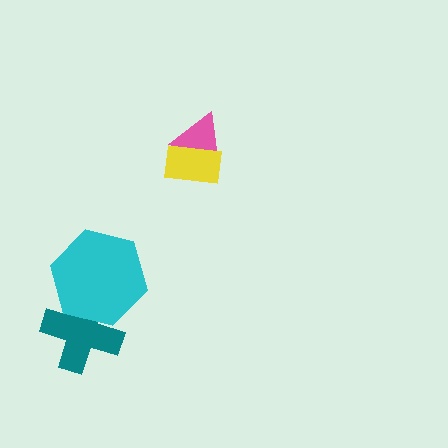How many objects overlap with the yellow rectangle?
1 object overlaps with the yellow rectangle.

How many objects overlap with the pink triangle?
1 object overlaps with the pink triangle.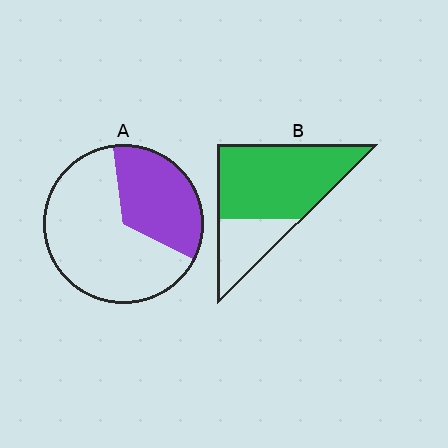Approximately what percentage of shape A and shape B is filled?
A is approximately 35% and B is approximately 70%.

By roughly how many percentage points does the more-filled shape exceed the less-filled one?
By roughly 35 percentage points (B over A).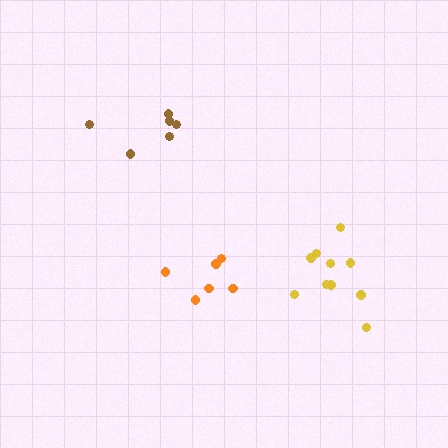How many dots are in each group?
Group 1: 6 dots, Group 2: 6 dots, Group 3: 10 dots (22 total).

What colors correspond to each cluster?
The clusters are colored: brown, orange, yellow.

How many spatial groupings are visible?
There are 3 spatial groupings.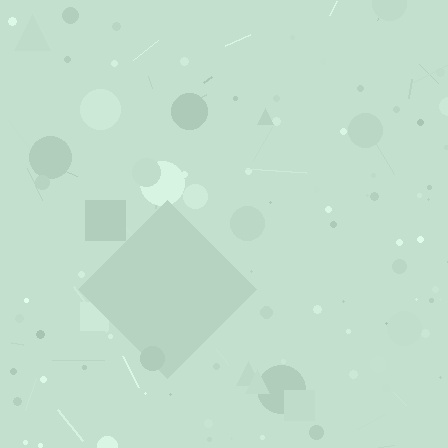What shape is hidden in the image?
A diamond is hidden in the image.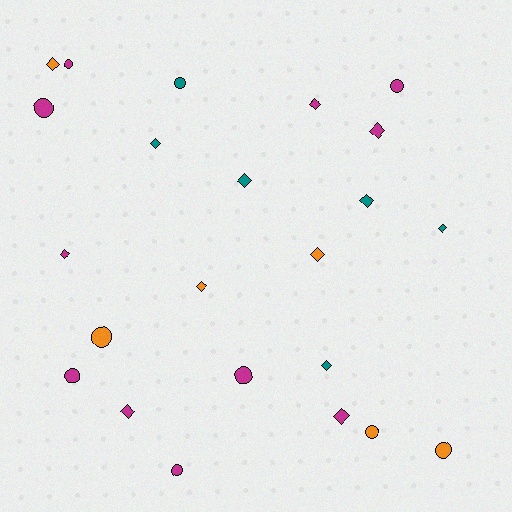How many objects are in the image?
There are 23 objects.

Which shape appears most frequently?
Diamond, with 13 objects.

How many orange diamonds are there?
There are 3 orange diamonds.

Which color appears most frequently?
Magenta, with 11 objects.